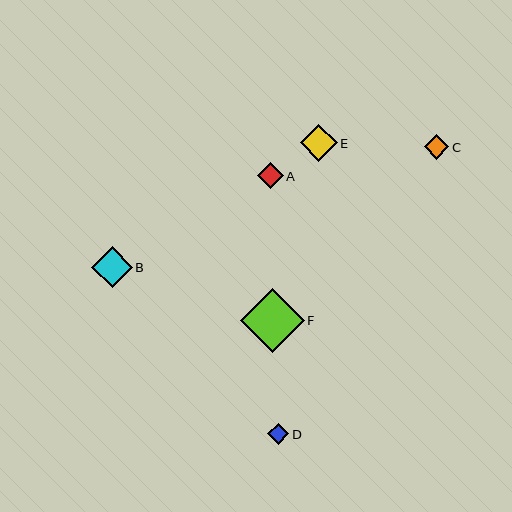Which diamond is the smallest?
Diamond D is the smallest with a size of approximately 21 pixels.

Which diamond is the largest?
Diamond F is the largest with a size of approximately 64 pixels.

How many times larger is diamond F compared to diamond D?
Diamond F is approximately 3.1 times the size of diamond D.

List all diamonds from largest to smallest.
From largest to smallest: F, B, E, A, C, D.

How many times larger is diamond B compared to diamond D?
Diamond B is approximately 2.0 times the size of diamond D.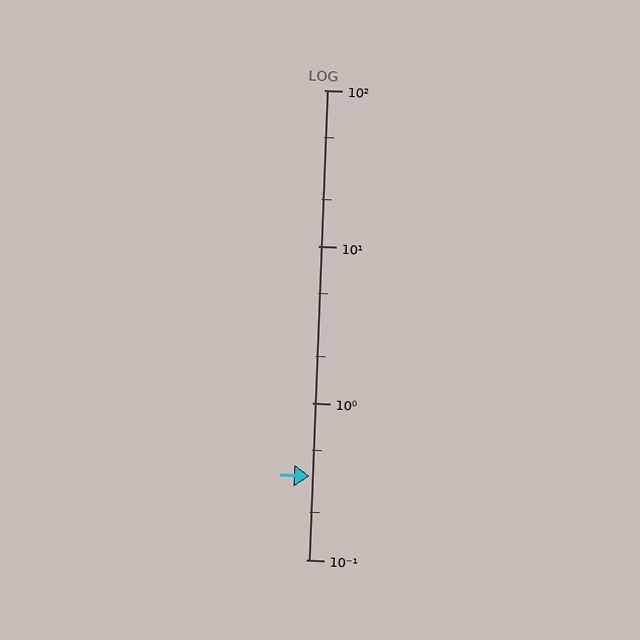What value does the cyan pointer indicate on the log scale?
The pointer indicates approximately 0.34.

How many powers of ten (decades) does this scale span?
The scale spans 3 decades, from 0.1 to 100.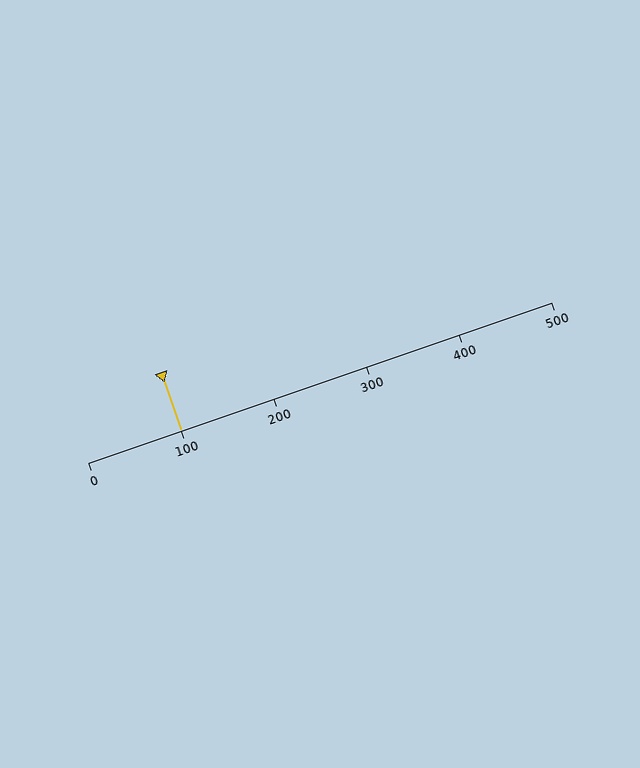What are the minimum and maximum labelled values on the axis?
The axis runs from 0 to 500.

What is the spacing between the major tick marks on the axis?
The major ticks are spaced 100 apart.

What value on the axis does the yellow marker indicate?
The marker indicates approximately 100.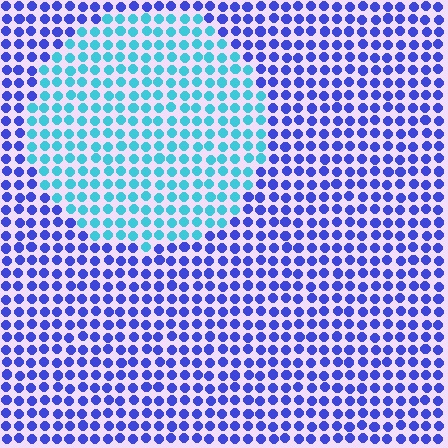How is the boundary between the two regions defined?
The boundary is defined purely by a slight shift in hue (about 51 degrees). Spacing, size, and orientation are identical on both sides.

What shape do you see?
I see a circle.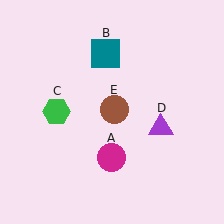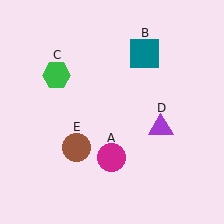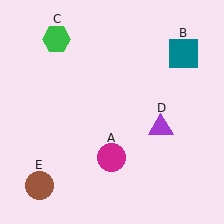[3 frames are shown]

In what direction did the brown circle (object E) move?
The brown circle (object E) moved down and to the left.